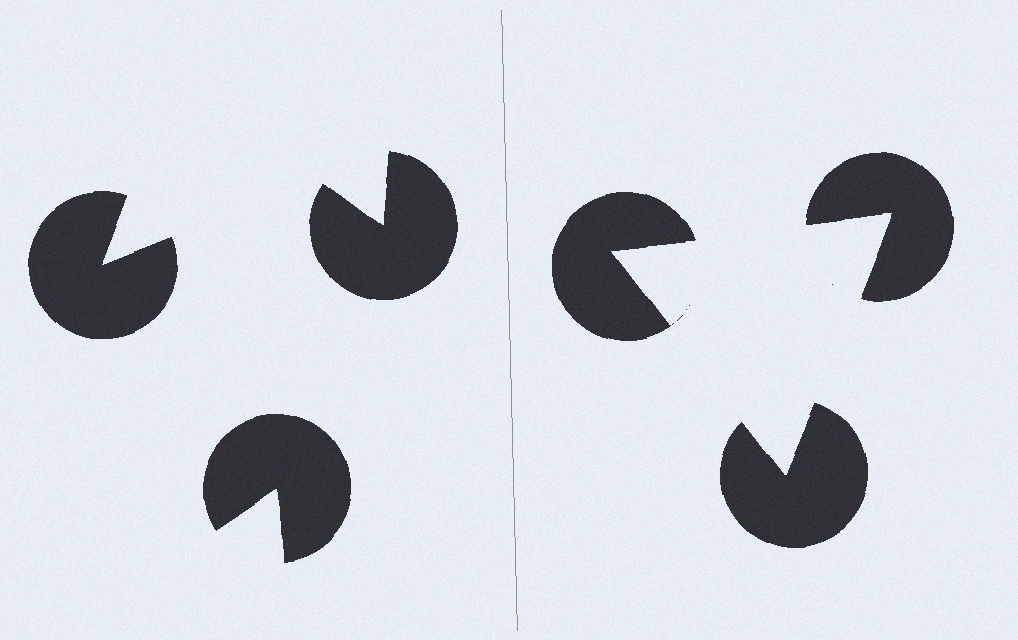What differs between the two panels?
The pac-man discs are positioned identically on both sides; only the wedge orientations differ. On the right they align to a triangle; on the left they are misaligned.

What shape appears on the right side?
An illusory triangle.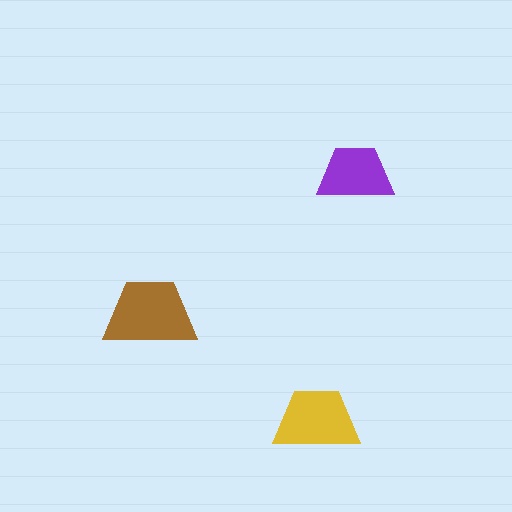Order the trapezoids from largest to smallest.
the brown one, the yellow one, the purple one.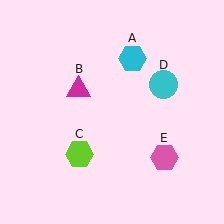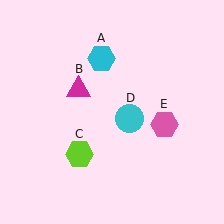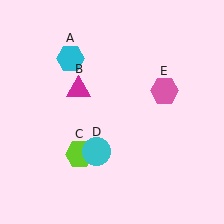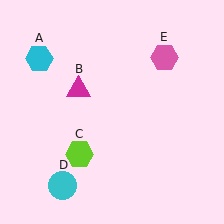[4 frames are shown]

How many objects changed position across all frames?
3 objects changed position: cyan hexagon (object A), cyan circle (object D), pink hexagon (object E).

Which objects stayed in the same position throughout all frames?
Magenta triangle (object B) and lime hexagon (object C) remained stationary.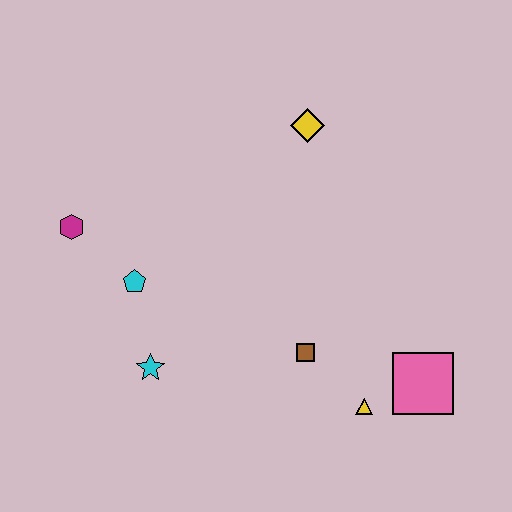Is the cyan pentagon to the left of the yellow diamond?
Yes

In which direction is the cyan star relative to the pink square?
The cyan star is to the left of the pink square.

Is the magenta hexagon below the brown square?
No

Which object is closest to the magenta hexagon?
The cyan pentagon is closest to the magenta hexagon.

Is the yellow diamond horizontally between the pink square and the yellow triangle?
No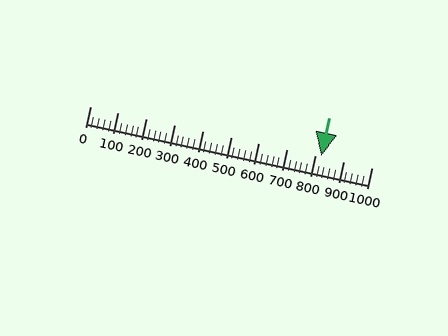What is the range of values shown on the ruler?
The ruler shows values from 0 to 1000.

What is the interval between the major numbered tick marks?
The major tick marks are spaced 100 units apart.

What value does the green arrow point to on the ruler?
The green arrow points to approximately 820.